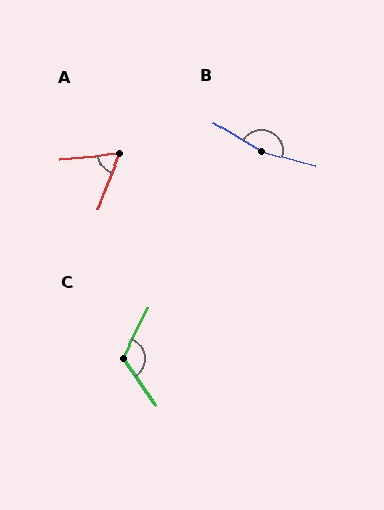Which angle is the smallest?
A, at approximately 64 degrees.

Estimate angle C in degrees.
Approximately 120 degrees.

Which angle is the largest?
B, at approximately 164 degrees.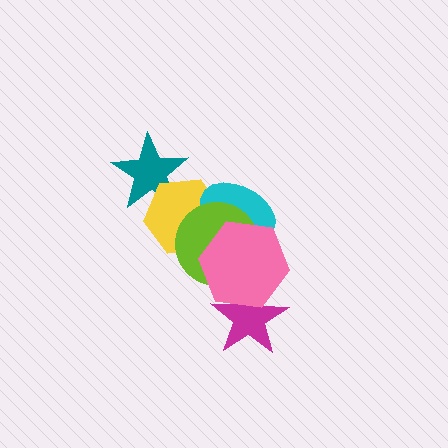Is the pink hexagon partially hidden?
No, no other shape covers it.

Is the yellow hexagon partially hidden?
Yes, it is partially covered by another shape.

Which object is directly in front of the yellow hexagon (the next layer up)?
The cyan ellipse is directly in front of the yellow hexagon.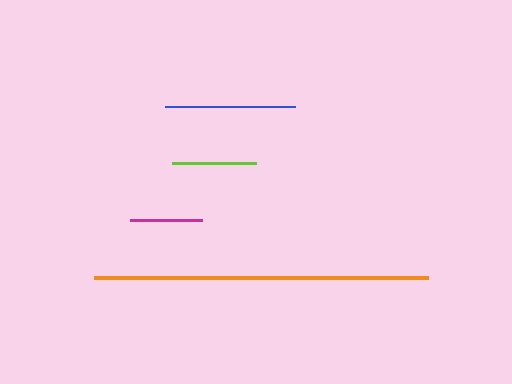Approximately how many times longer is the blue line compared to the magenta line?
The blue line is approximately 1.8 times the length of the magenta line.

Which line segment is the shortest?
The magenta line is the shortest at approximately 72 pixels.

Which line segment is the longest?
The orange line is the longest at approximately 335 pixels.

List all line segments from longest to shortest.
From longest to shortest: orange, blue, lime, magenta.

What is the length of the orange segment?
The orange segment is approximately 335 pixels long.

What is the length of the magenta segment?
The magenta segment is approximately 72 pixels long.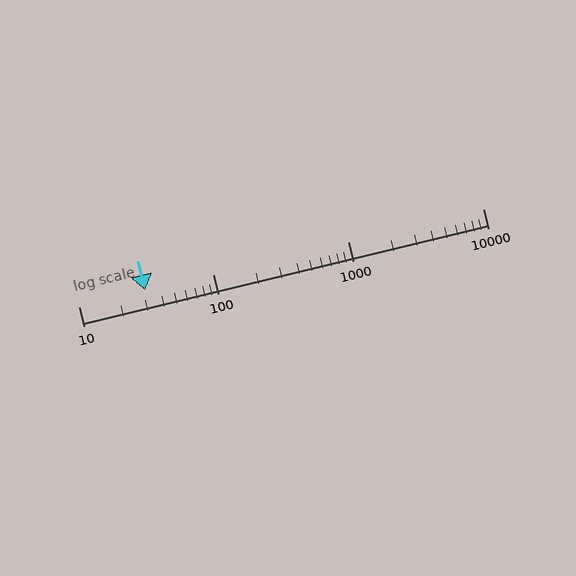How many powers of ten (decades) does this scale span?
The scale spans 3 decades, from 10 to 10000.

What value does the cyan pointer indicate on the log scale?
The pointer indicates approximately 31.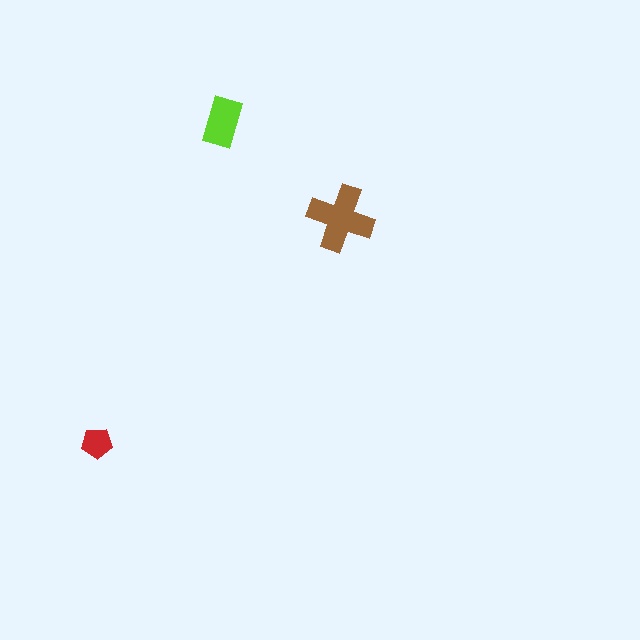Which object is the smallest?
The red pentagon.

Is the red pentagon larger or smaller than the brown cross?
Smaller.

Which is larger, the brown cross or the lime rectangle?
The brown cross.